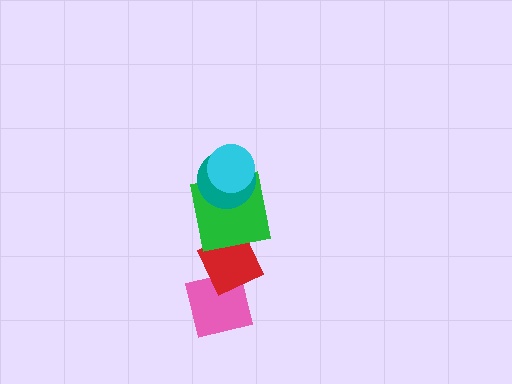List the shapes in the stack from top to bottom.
From top to bottom: the cyan circle, the teal circle, the green square, the red diamond, the pink square.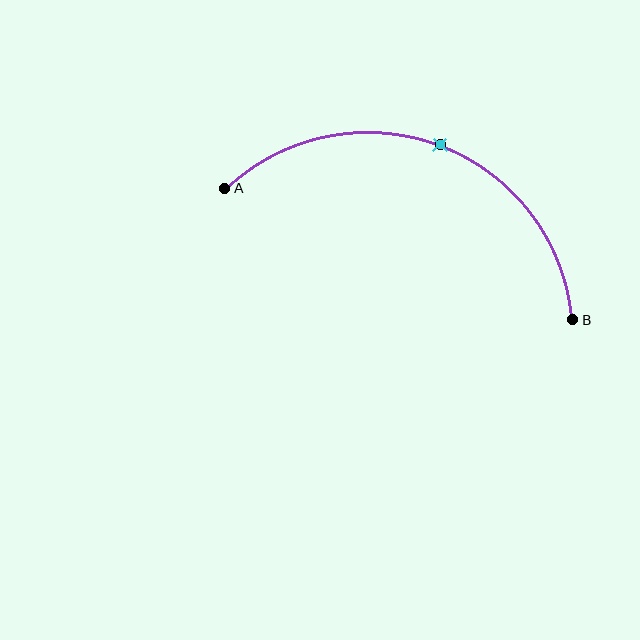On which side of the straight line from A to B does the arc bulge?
The arc bulges above the straight line connecting A and B.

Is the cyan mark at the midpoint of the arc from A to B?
Yes. The cyan mark lies on the arc at equal arc-length from both A and B — it is the arc midpoint.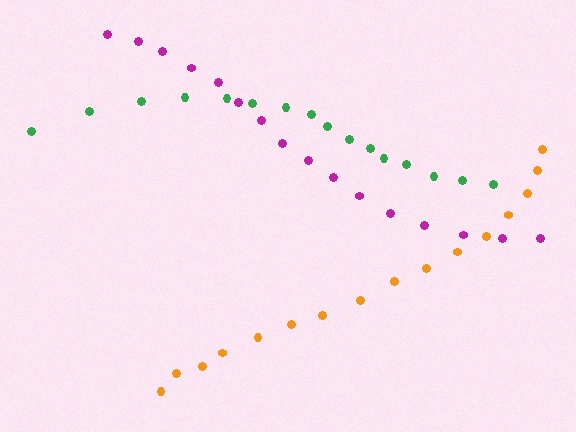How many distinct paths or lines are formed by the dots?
There are 3 distinct paths.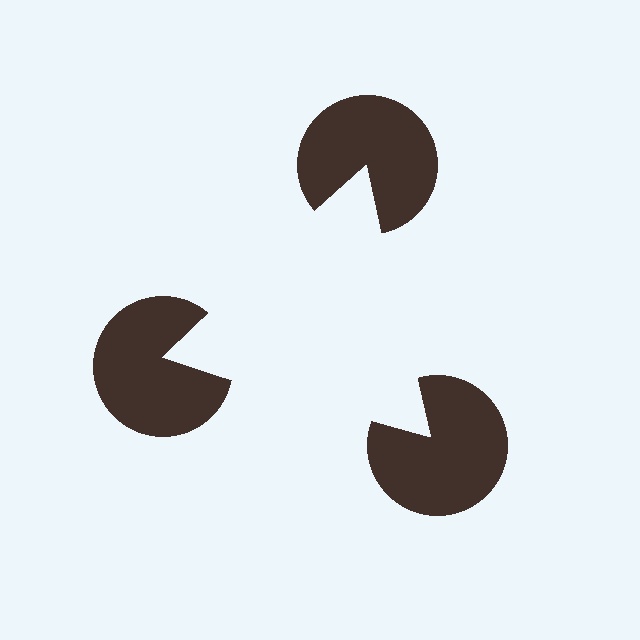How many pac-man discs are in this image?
There are 3 — one at each vertex of the illusory triangle.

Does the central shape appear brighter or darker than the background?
It typically appears slightly brighter than the background, even though no actual brightness change is drawn.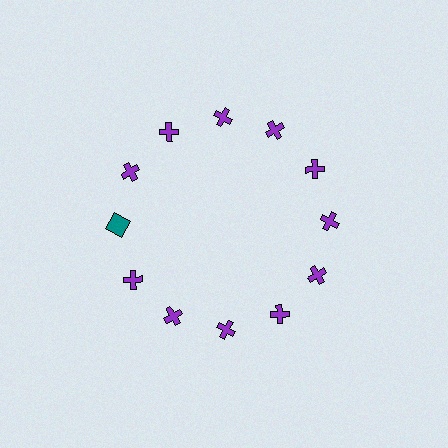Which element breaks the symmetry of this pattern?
The teal square at roughly the 9 o'clock position breaks the symmetry. All other shapes are purple crosses.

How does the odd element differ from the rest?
It differs in both color (teal instead of purple) and shape (square instead of cross).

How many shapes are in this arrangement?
There are 12 shapes arranged in a ring pattern.